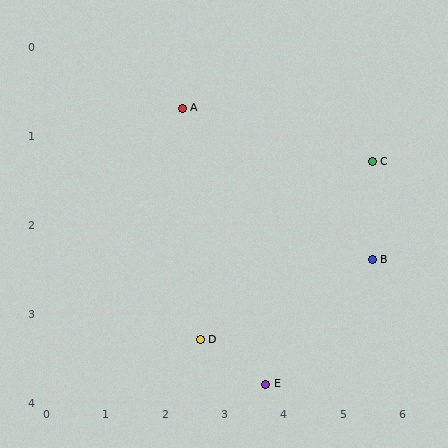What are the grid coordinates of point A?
Point A is at approximately (2.3, 0.7).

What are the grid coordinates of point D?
Point D is at approximately (2.6, 3.3).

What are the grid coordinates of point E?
Point E is at approximately (3.7, 3.8).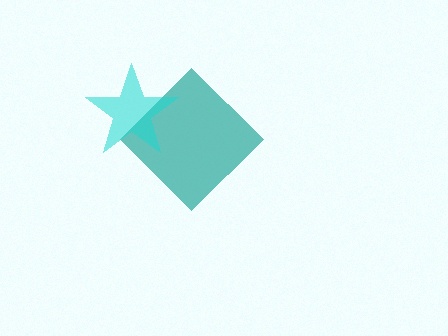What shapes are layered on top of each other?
The layered shapes are: a teal diamond, a cyan star.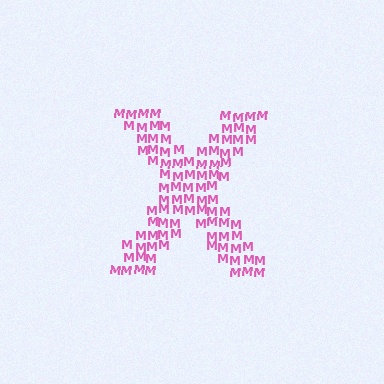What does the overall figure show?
The overall figure shows the letter X.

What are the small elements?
The small elements are letter M's.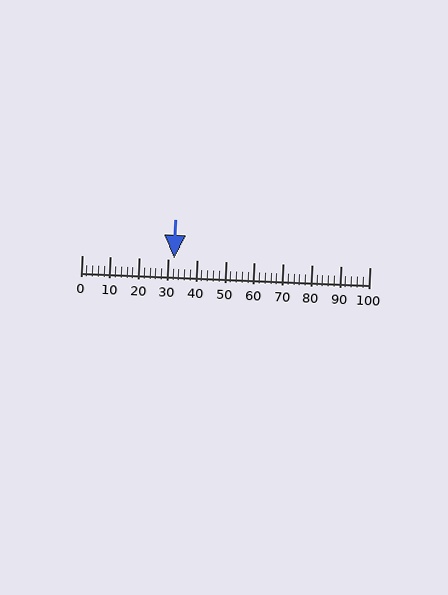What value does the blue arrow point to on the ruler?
The blue arrow points to approximately 32.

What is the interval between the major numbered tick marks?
The major tick marks are spaced 10 units apart.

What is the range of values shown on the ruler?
The ruler shows values from 0 to 100.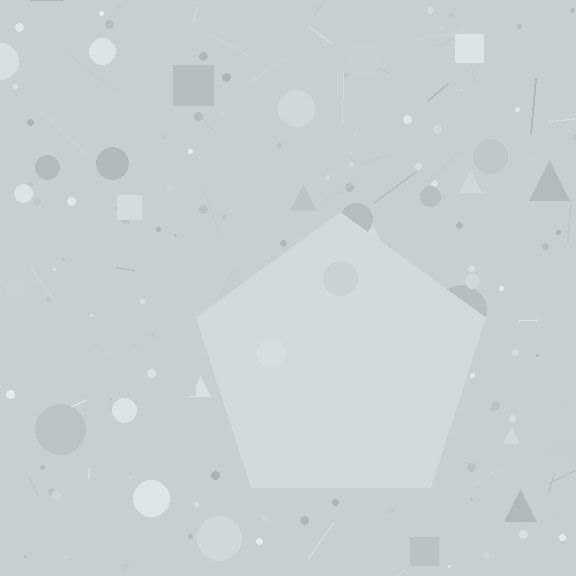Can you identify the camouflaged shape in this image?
The camouflaged shape is a pentagon.